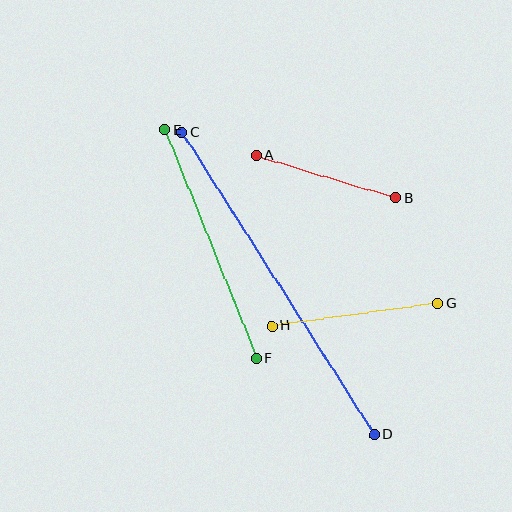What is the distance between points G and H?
The distance is approximately 167 pixels.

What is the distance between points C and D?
The distance is approximately 358 pixels.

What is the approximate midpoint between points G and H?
The midpoint is at approximately (355, 315) pixels.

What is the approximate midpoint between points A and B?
The midpoint is at approximately (326, 176) pixels.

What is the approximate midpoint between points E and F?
The midpoint is at approximately (211, 244) pixels.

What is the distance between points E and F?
The distance is approximately 246 pixels.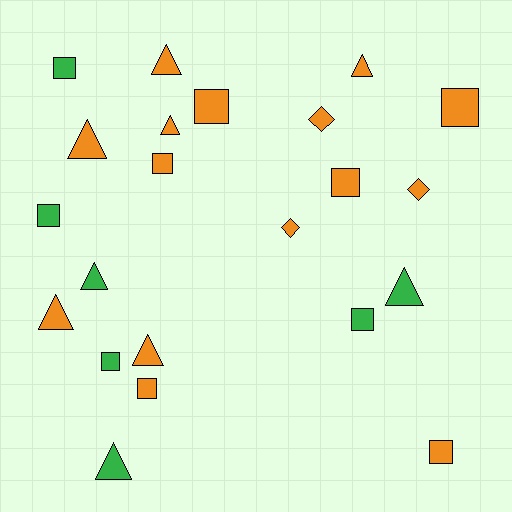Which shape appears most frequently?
Square, with 10 objects.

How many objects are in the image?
There are 22 objects.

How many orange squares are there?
There are 6 orange squares.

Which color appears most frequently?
Orange, with 15 objects.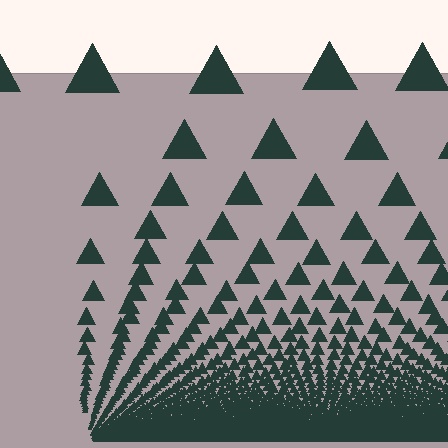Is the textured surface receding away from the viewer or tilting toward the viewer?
The surface appears to tilt toward the viewer. Texture elements get larger and sparser toward the top.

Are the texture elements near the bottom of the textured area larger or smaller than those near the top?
Smaller. The gradient is inverted — elements near the bottom are smaller and denser.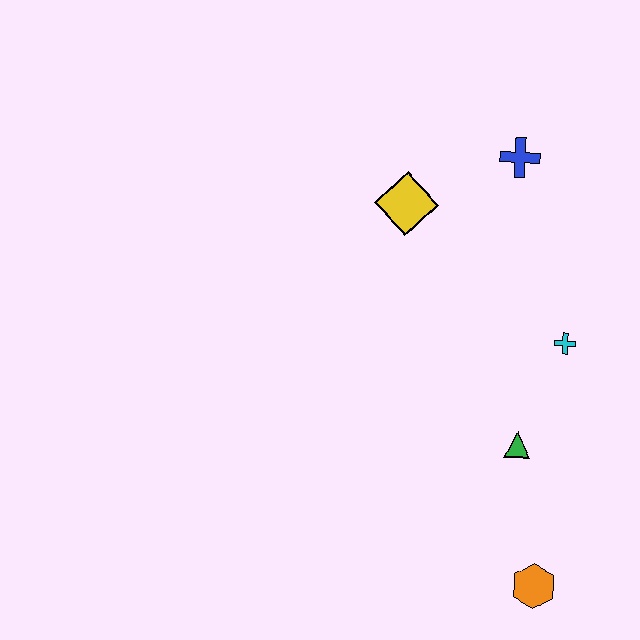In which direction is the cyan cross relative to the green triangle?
The cyan cross is above the green triangle.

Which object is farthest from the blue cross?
The orange hexagon is farthest from the blue cross.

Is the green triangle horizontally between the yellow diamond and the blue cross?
No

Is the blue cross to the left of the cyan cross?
Yes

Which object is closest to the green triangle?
The cyan cross is closest to the green triangle.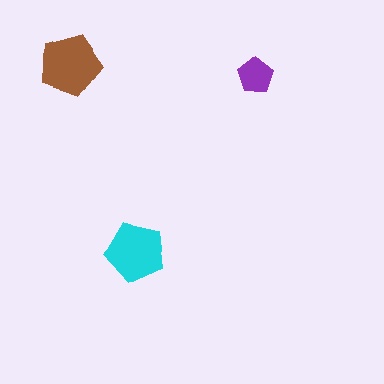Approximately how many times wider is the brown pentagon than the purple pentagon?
About 1.5 times wider.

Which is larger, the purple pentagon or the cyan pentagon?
The cyan one.